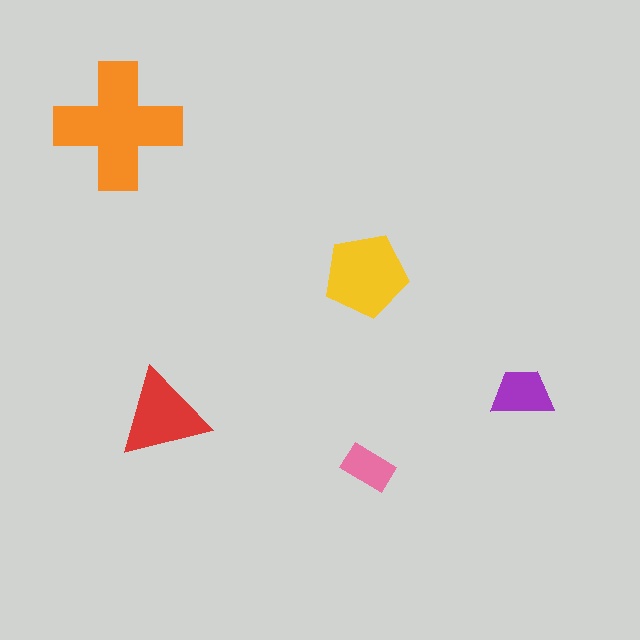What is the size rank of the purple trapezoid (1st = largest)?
4th.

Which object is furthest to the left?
The orange cross is leftmost.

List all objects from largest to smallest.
The orange cross, the yellow pentagon, the red triangle, the purple trapezoid, the pink rectangle.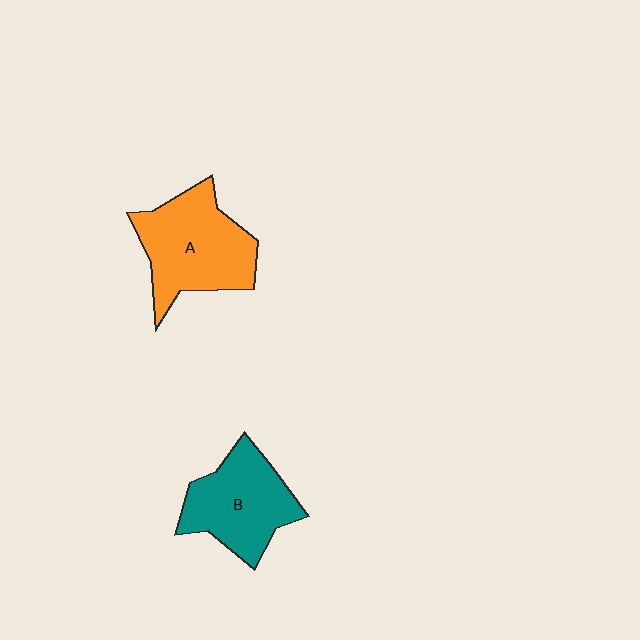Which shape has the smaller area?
Shape B (teal).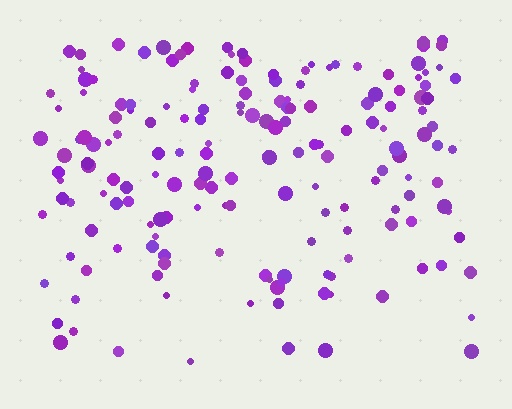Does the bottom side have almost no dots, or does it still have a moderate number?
Still a moderate number, just noticeably fewer than the top.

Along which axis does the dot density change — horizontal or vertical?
Vertical.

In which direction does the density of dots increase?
From bottom to top, with the top side densest.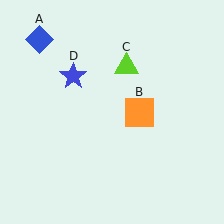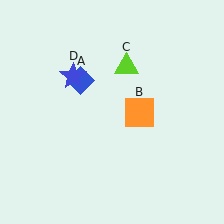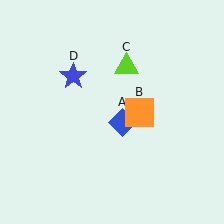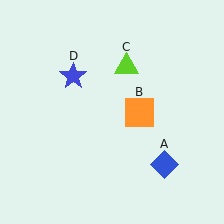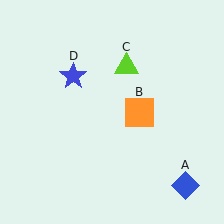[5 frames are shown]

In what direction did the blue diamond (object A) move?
The blue diamond (object A) moved down and to the right.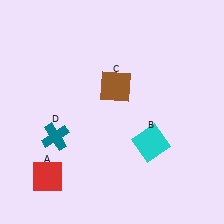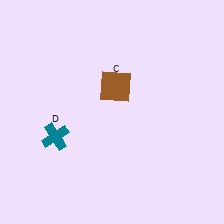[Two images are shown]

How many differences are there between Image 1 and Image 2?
There are 2 differences between the two images.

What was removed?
The cyan square (B), the red square (A) were removed in Image 2.